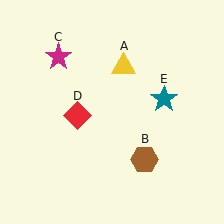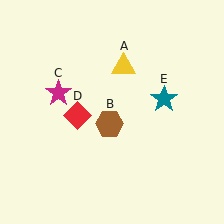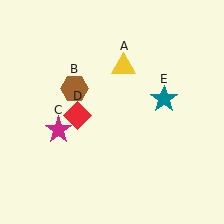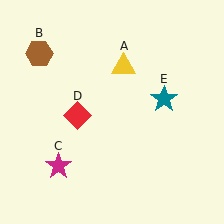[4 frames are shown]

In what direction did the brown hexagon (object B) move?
The brown hexagon (object B) moved up and to the left.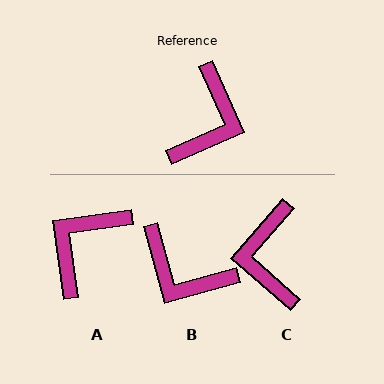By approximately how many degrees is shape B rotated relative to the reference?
Approximately 99 degrees clockwise.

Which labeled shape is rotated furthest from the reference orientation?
A, about 164 degrees away.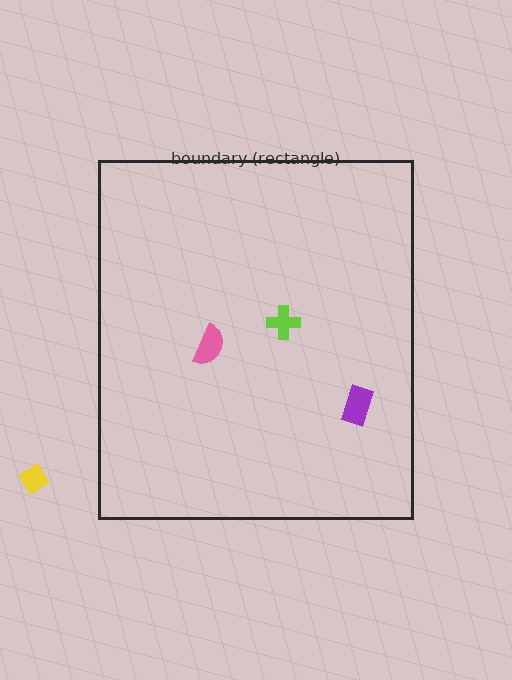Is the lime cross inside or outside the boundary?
Inside.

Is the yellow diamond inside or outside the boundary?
Outside.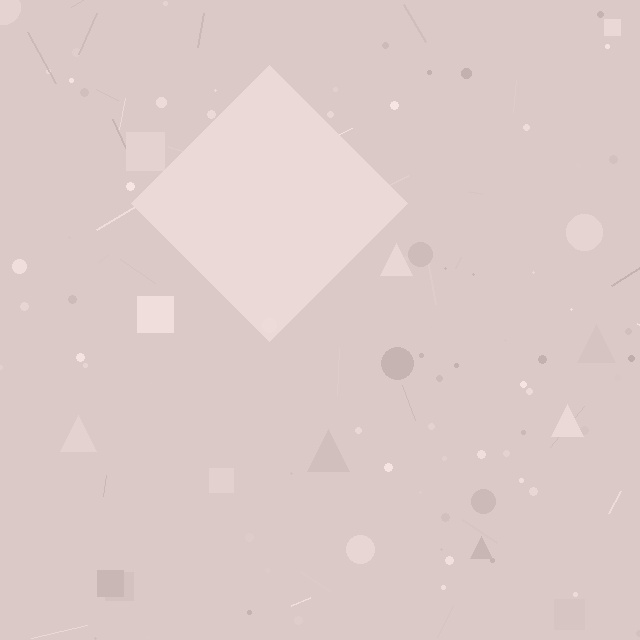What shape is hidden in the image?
A diamond is hidden in the image.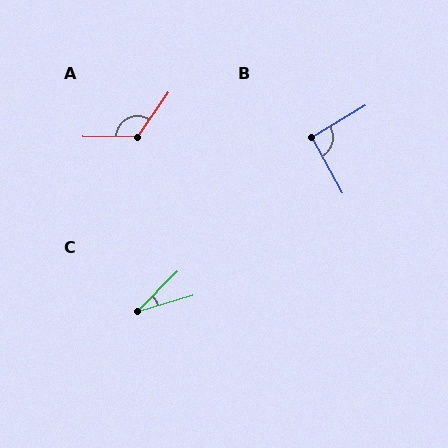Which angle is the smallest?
C, at approximately 29 degrees.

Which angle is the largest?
A, at approximately 124 degrees.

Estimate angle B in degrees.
Approximately 92 degrees.